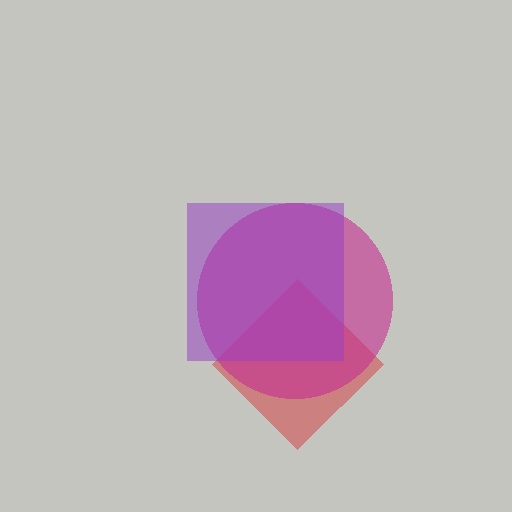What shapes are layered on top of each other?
The layered shapes are: a red diamond, a magenta circle, a purple square.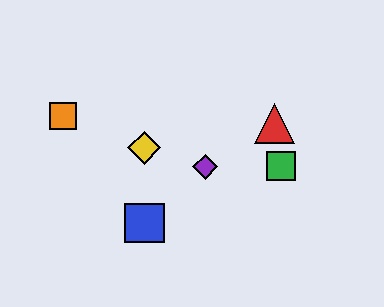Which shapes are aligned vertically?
The blue square, the yellow diamond are aligned vertically.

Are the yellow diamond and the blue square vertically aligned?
Yes, both are at x≈144.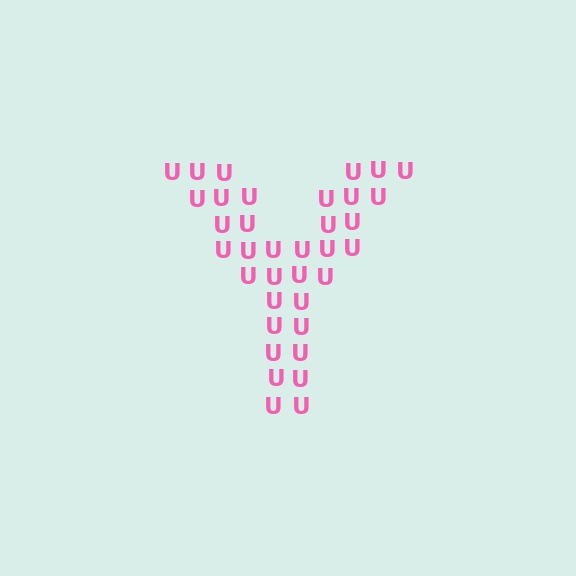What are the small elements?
The small elements are letter U's.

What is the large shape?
The large shape is the letter Y.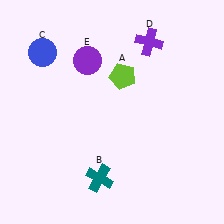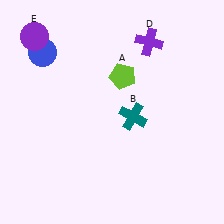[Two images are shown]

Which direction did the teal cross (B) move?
The teal cross (B) moved up.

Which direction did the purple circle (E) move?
The purple circle (E) moved left.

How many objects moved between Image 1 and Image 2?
2 objects moved between the two images.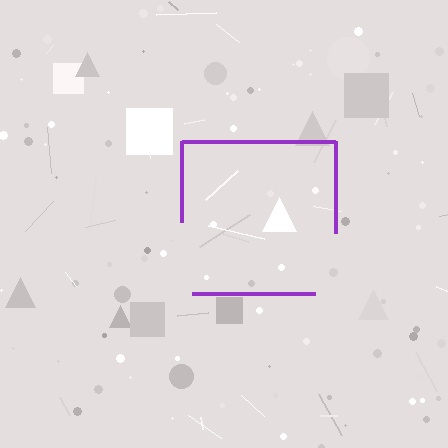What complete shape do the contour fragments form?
The contour fragments form a square.